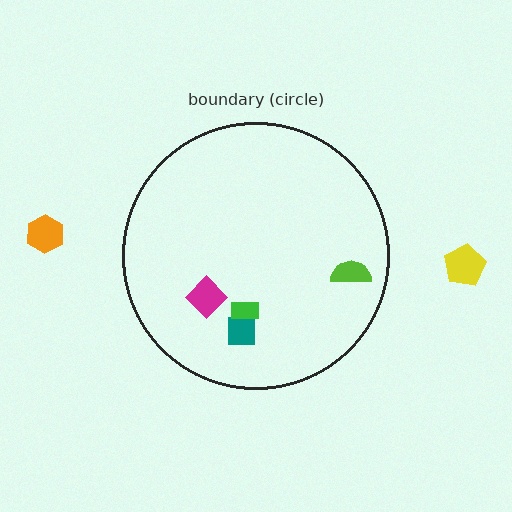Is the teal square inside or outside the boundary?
Inside.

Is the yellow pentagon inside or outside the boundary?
Outside.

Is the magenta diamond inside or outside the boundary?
Inside.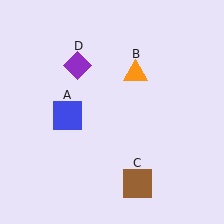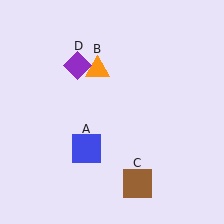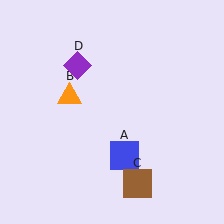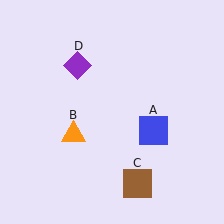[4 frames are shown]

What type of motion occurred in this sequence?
The blue square (object A), orange triangle (object B) rotated counterclockwise around the center of the scene.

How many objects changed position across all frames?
2 objects changed position: blue square (object A), orange triangle (object B).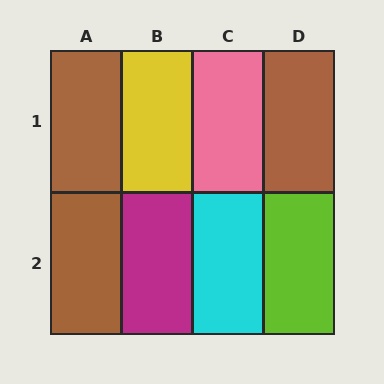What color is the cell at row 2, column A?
Brown.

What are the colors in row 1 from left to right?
Brown, yellow, pink, brown.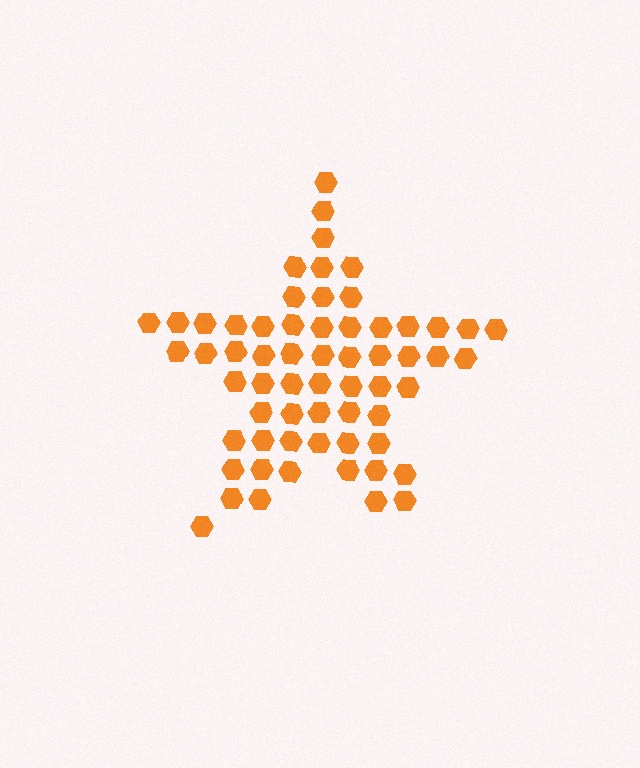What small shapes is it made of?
It is made of small hexagons.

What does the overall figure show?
The overall figure shows a star.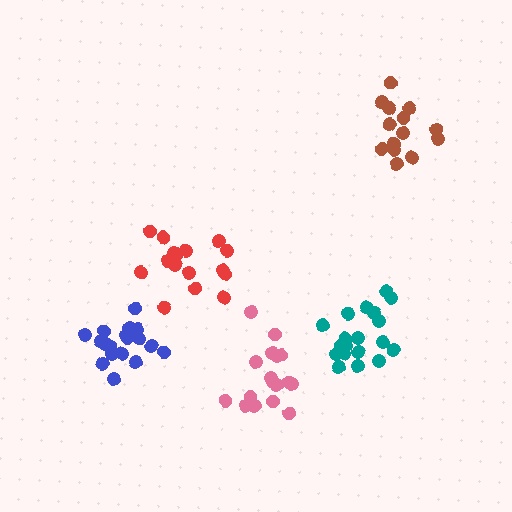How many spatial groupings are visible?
There are 5 spatial groupings.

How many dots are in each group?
Group 1: 18 dots, Group 2: 19 dots, Group 3: 14 dots, Group 4: 16 dots, Group 5: 17 dots (84 total).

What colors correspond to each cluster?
The clusters are colored: blue, teal, brown, red, pink.